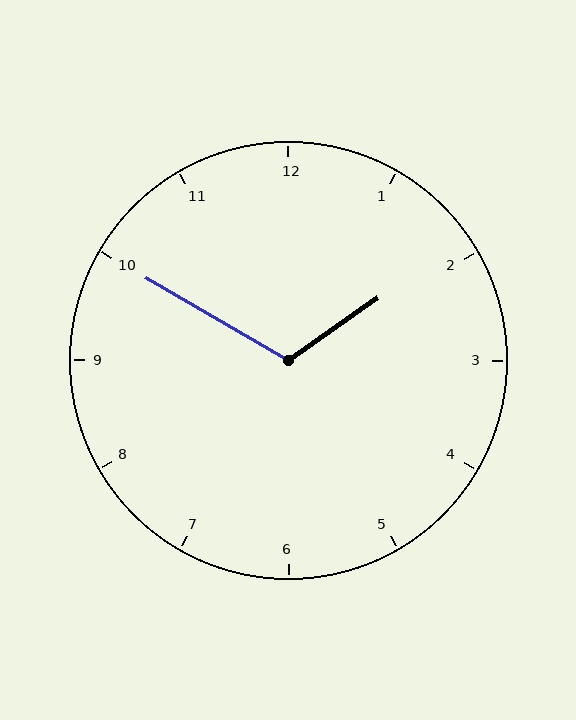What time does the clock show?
1:50.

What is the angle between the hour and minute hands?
Approximately 115 degrees.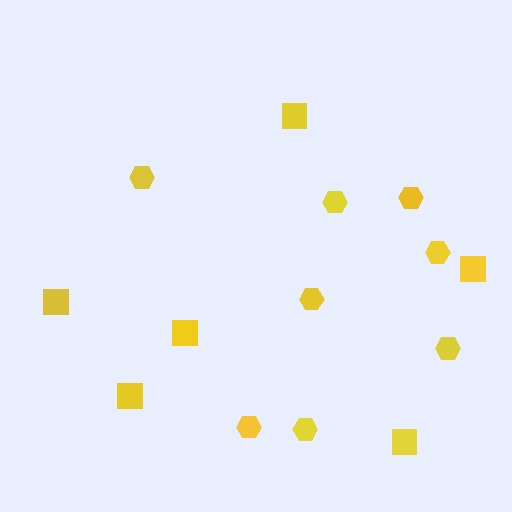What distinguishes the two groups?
There are 2 groups: one group of hexagons (8) and one group of squares (6).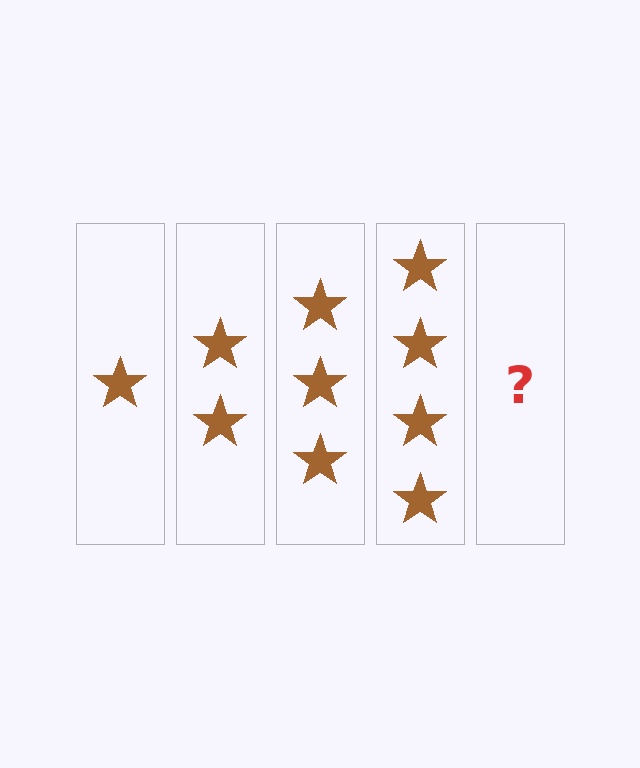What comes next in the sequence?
The next element should be 5 stars.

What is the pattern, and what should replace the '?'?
The pattern is that each step adds one more star. The '?' should be 5 stars.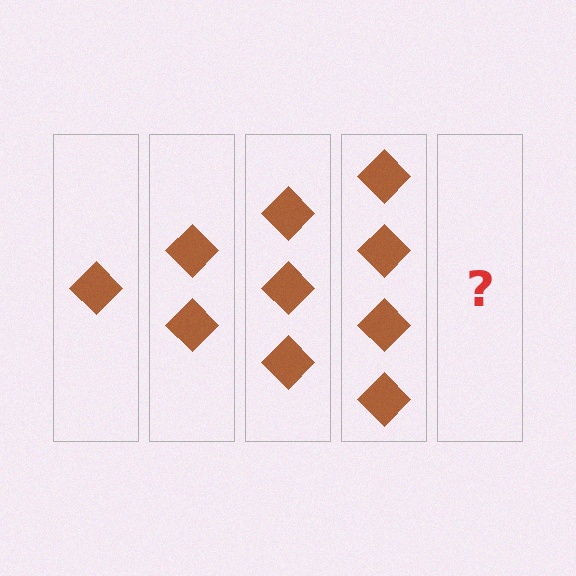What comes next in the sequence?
The next element should be 5 diamonds.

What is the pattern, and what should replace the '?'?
The pattern is that each step adds one more diamond. The '?' should be 5 diamonds.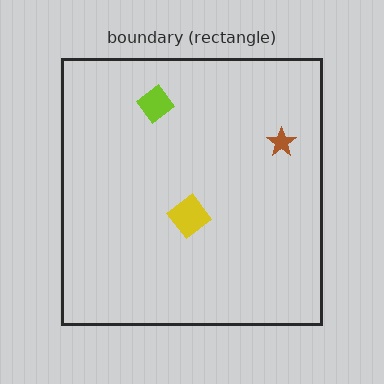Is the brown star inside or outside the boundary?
Inside.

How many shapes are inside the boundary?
3 inside, 0 outside.